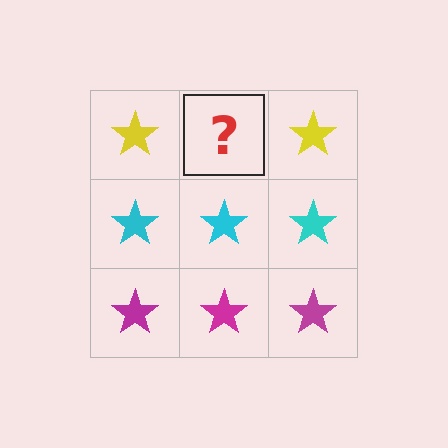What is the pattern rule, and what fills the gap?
The rule is that each row has a consistent color. The gap should be filled with a yellow star.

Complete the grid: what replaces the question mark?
The question mark should be replaced with a yellow star.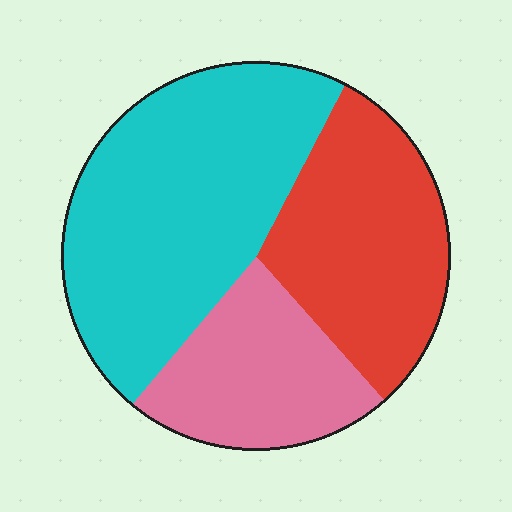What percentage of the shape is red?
Red covers roughly 30% of the shape.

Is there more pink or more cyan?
Cyan.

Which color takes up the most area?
Cyan, at roughly 45%.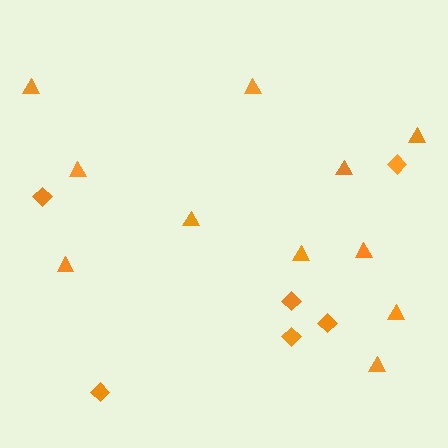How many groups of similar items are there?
There are 2 groups: one group of diamonds (6) and one group of triangles (11).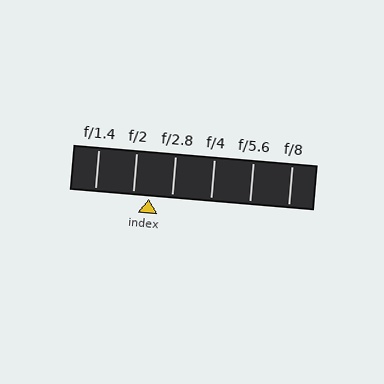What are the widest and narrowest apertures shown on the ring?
The widest aperture shown is f/1.4 and the narrowest is f/8.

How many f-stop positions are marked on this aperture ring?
There are 6 f-stop positions marked.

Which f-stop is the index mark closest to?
The index mark is closest to f/2.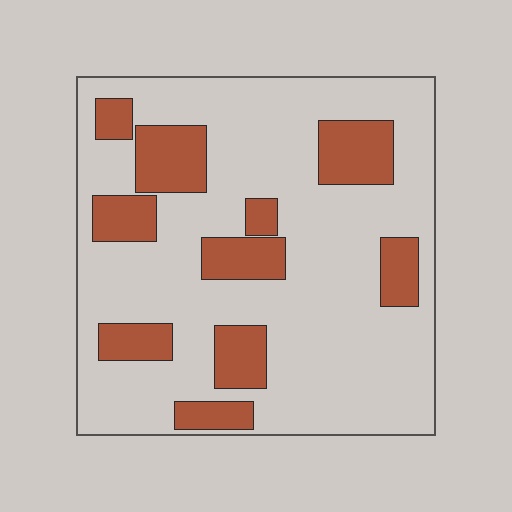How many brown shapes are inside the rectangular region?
10.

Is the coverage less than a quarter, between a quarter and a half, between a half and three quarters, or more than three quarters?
Less than a quarter.